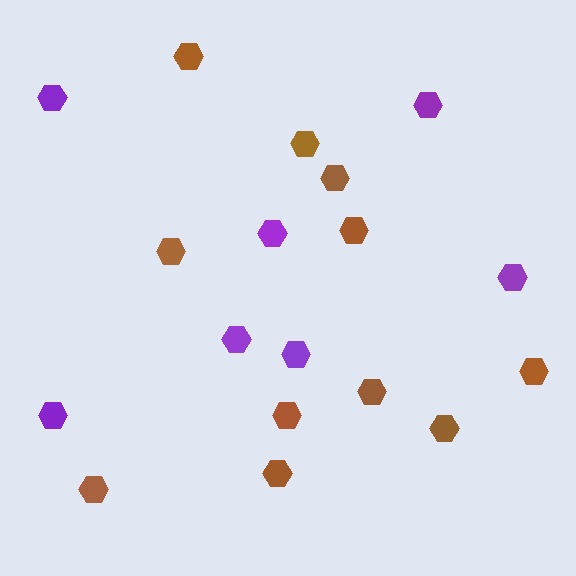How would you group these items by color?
There are 2 groups: one group of purple hexagons (7) and one group of brown hexagons (11).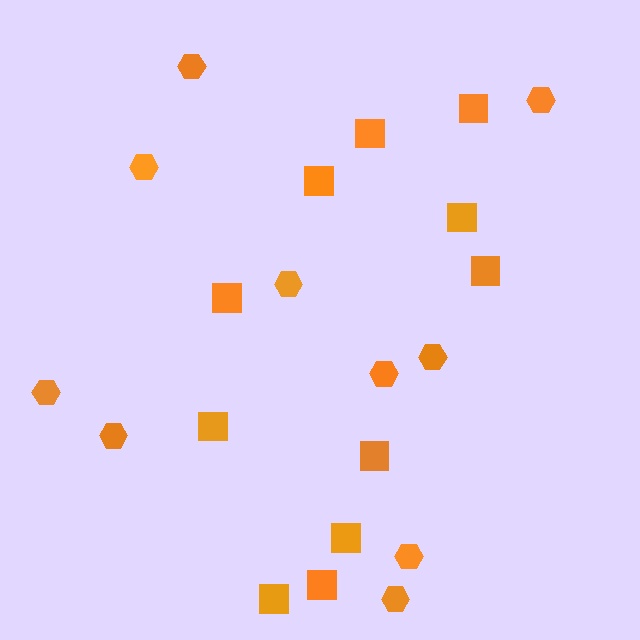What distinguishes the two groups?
There are 2 groups: one group of squares (11) and one group of hexagons (10).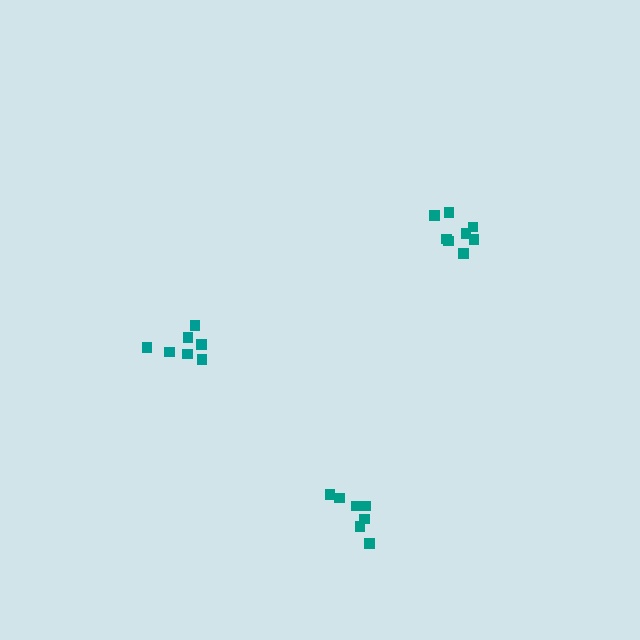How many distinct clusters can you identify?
There are 3 distinct clusters.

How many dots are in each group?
Group 1: 8 dots, Group 2: 7 dots, Group 3: 7 dots (22 total).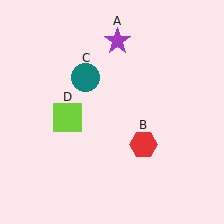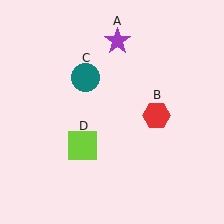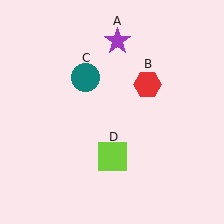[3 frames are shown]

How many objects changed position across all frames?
2 objects changed position: red hexagon (object B), lime square (object D).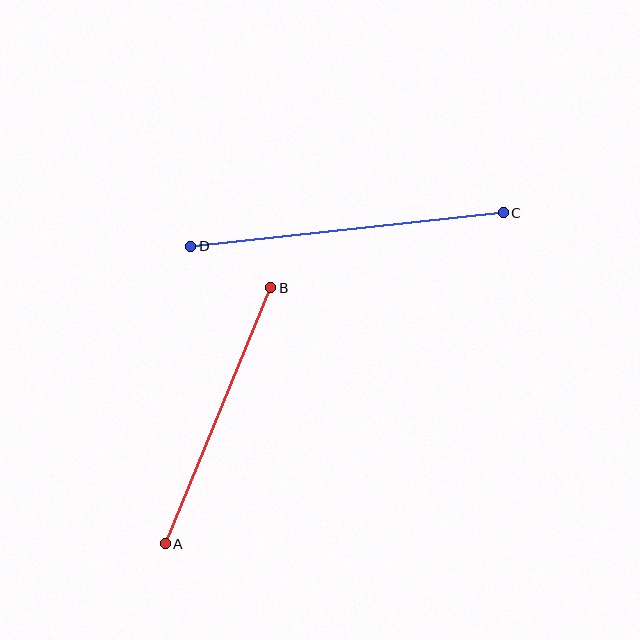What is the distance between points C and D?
The distance is approximately 314 pixels.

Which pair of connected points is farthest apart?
Points C and D are farthest apart.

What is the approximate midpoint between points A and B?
The midpoint is at approximately (218, 416) pixels.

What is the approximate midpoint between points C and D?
The midpoint is at approximately (347, 230) pixels.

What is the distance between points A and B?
The distance is approximately 277 pixels.